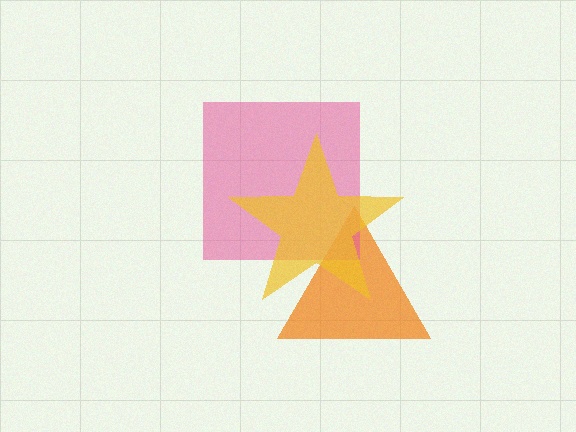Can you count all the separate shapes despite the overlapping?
Yes, there are 3 separate shapes.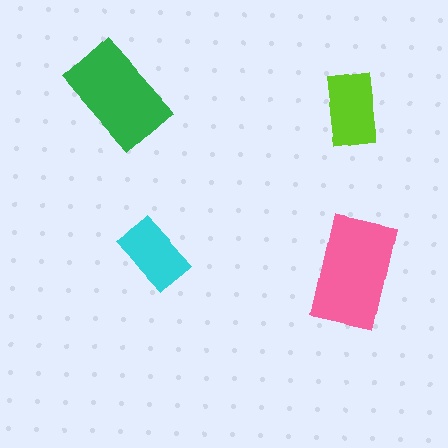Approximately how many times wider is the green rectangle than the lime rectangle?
About 1.5 times wider.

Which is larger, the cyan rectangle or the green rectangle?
The green one.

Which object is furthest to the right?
The pink rectangle is rightmost.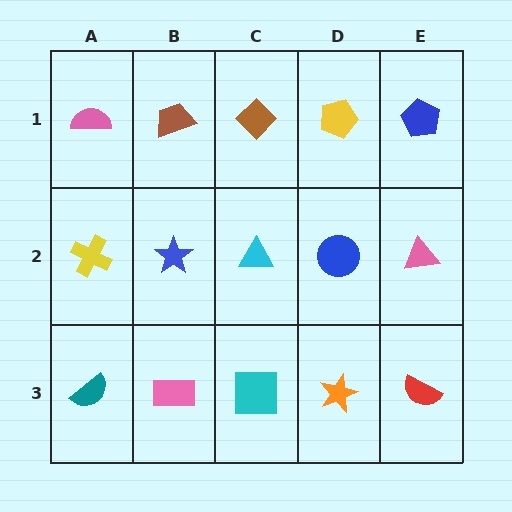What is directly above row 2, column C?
A brown diamond.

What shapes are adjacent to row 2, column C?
A brown diamond (row 1, column C), a cyan square (row 3, column C), a blue star (row 2, column B), a blue circle (row 2, column D).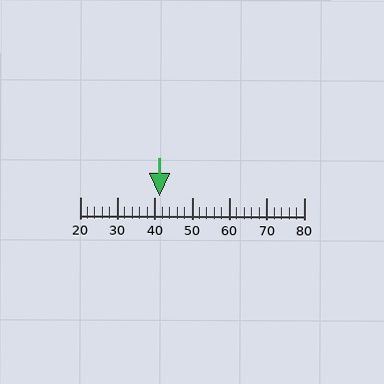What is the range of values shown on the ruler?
The ruler shows values from 20 to 80.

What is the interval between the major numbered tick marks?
The major tick marks are spaced 10 units apart.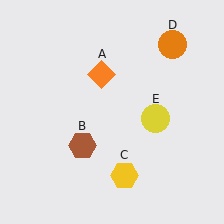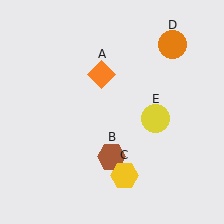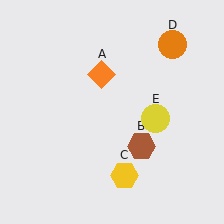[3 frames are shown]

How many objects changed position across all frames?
1 object changed position: brown hexagon (object B).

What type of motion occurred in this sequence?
The brown hexagon (object B) rotated counterclockwise around the center of the scene.